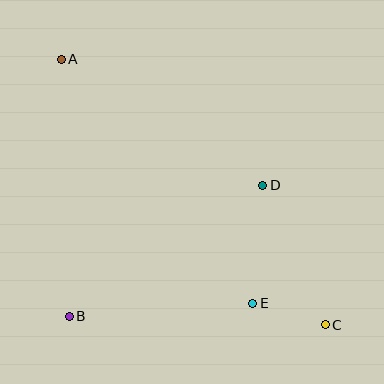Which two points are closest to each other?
Points C and E are closest to each other.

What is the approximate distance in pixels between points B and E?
The distance between B and E is approximately 184 pixels.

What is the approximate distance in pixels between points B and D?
The distance between B and D is approximately 234 pixels.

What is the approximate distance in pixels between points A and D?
The distance between A and D is approximately 238 pixels.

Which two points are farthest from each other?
Points A and C are farthest from each other.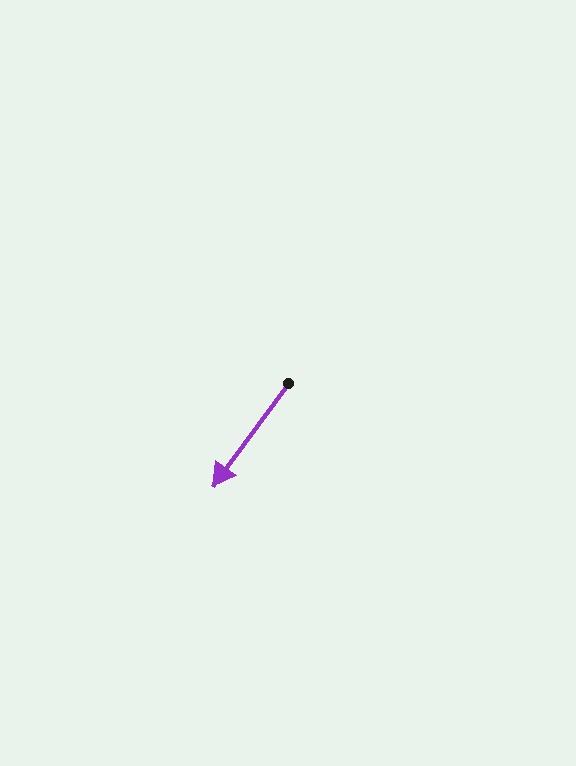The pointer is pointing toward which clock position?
Roughly 7 o'clock.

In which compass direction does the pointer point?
Southwest.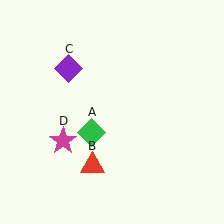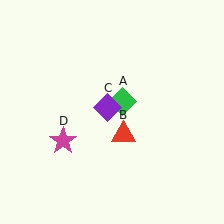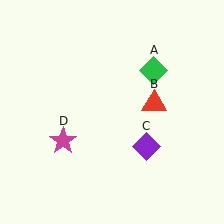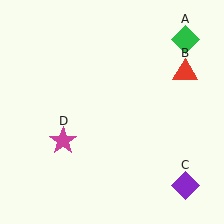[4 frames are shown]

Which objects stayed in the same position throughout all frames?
Magenta star (object D) remained stationary.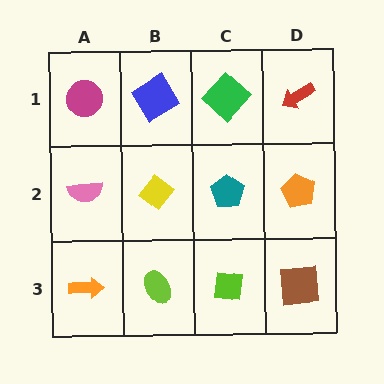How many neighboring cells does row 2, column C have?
4.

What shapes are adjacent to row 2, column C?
A green diamond (row 1, column C), a lime square (row 3, column C), a yellow diamond (row 2, column B), an orange pentagon (row 2, column D).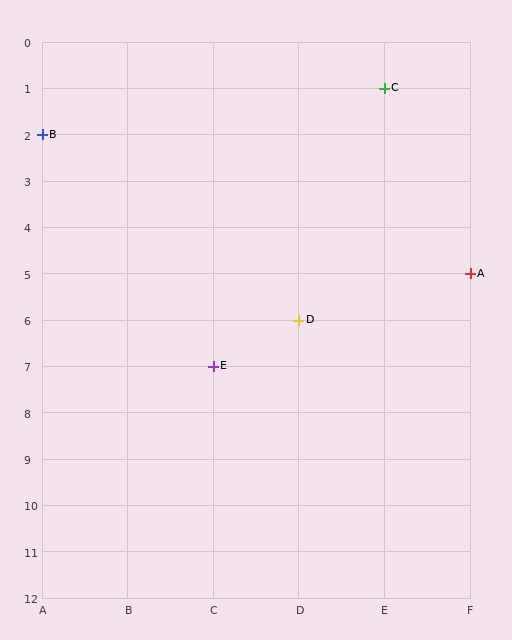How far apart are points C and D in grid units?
Points C and D are 1 column and 5 rows apart (about 5.1 grid units diagonally).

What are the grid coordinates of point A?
Point A is at grid coordinates (F, 5).